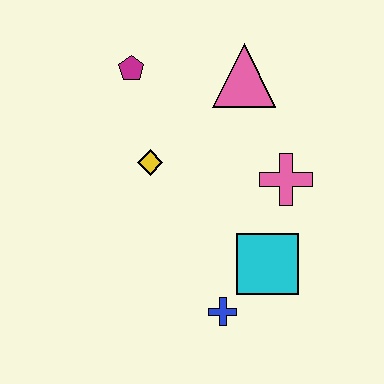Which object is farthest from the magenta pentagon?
The blue cross is farthest from the magenta pentagon.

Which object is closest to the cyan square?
The blue cross is closest to the cyan square.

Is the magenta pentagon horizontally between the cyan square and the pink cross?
No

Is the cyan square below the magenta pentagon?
Yes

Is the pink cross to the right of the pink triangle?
Yes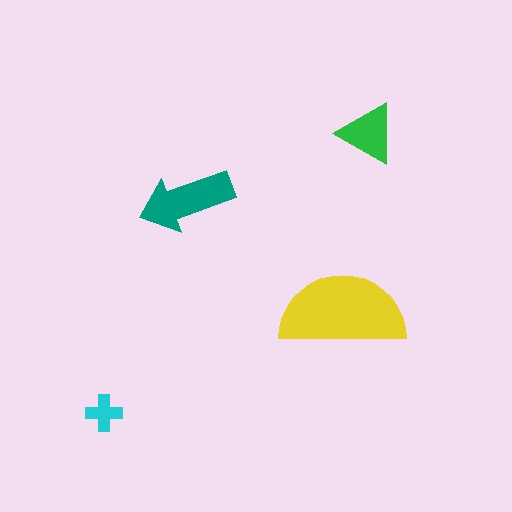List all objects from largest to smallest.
The yellow semicircle, the teal arrow, the green triangle, the cyan cross.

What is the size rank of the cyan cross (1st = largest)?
4th.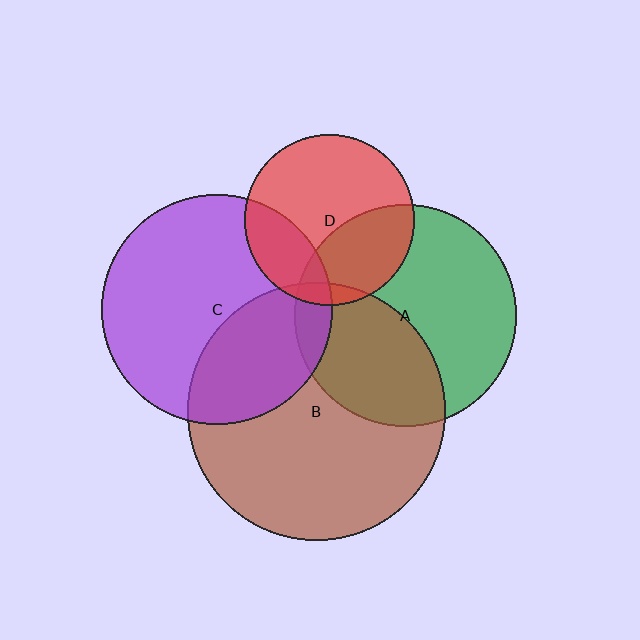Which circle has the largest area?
Circle B (brown).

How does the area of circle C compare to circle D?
Approximately 1.8 times.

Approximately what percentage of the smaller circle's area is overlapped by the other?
Approximately 10%.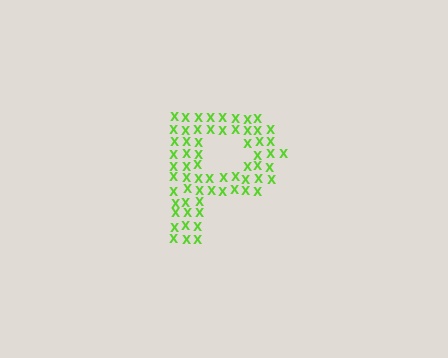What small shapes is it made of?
It is made of small letter X's.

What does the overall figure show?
The overall figure shows the letter P.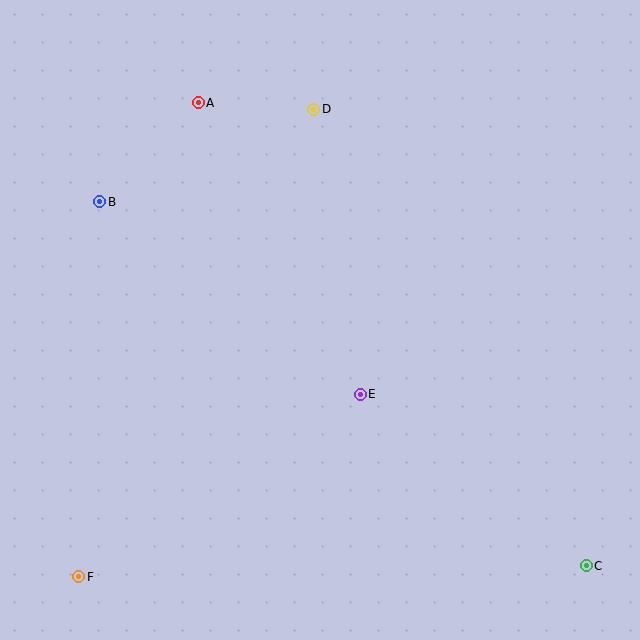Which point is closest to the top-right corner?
Point D is closest to the top-right corner.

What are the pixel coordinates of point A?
Point A is at (198, 103).